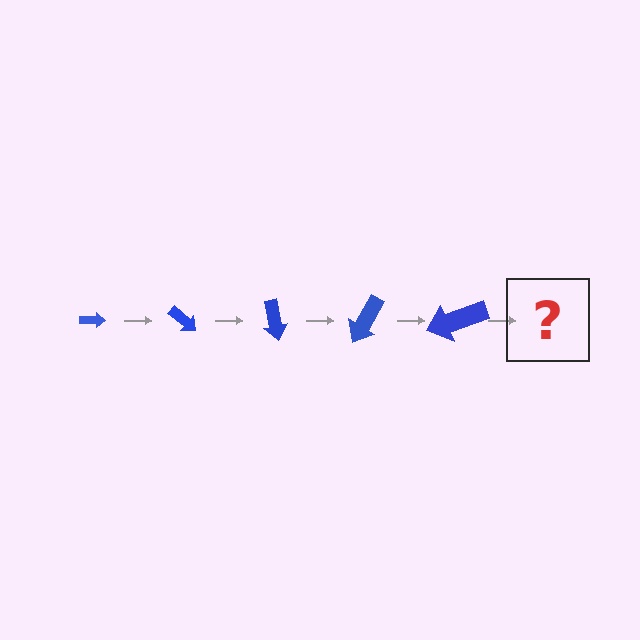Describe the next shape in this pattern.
It should be an arrow, larger than the previous one and rotated 200 degrees from the start.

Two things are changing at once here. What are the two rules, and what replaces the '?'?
The two rules are that the arrow grows larger each step and it rotates 40 degrees each step. The '?' should be an arrow, larger than the previous one and rotated 200 degrees from the start.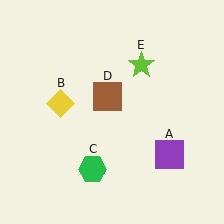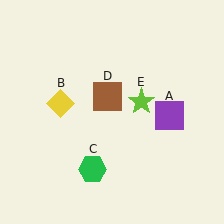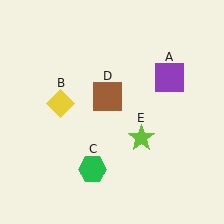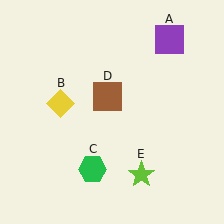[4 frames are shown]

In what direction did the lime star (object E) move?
The lime star (object E) moved down.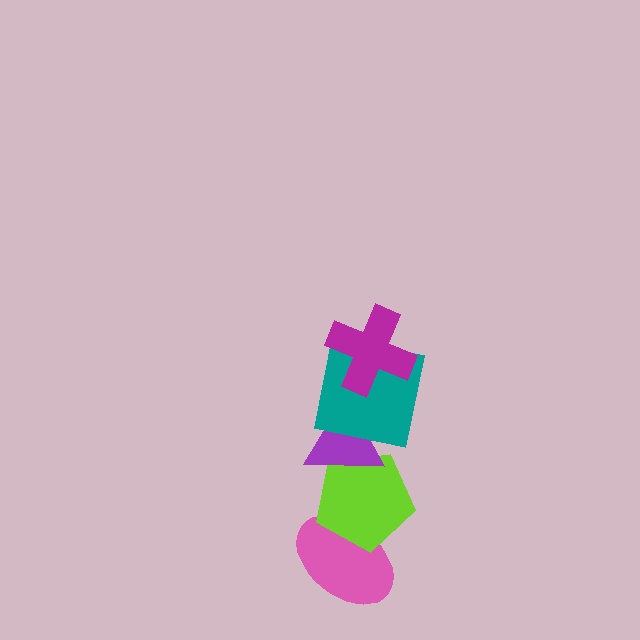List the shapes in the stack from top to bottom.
From top to bottom: the magenta cross, the teal square, the purple triangle, the lime pentagon, the pink ellipse.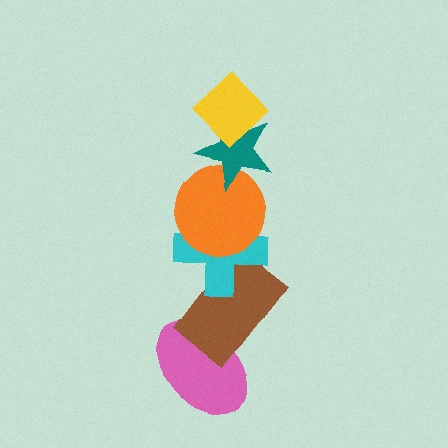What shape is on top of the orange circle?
The teal star is on top of the orange circle.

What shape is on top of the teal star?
The yellow diamond is on top of the teal star.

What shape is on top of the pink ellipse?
The brown rectangle is on top of the pink ellipse.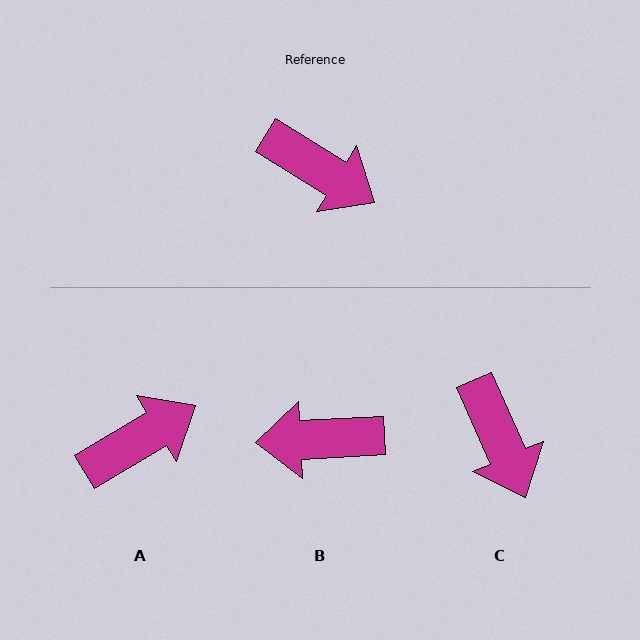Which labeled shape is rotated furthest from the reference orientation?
B, about 146 degrees away.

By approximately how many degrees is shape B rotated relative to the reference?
Approximately 146 degrees clockwise.